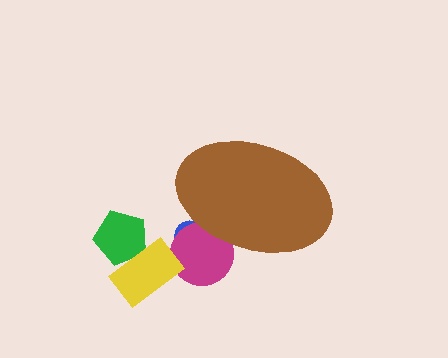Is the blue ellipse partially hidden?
Yes, the blue ellipse is partially hidden behind the brown ellipse.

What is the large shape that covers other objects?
A brown ellipse.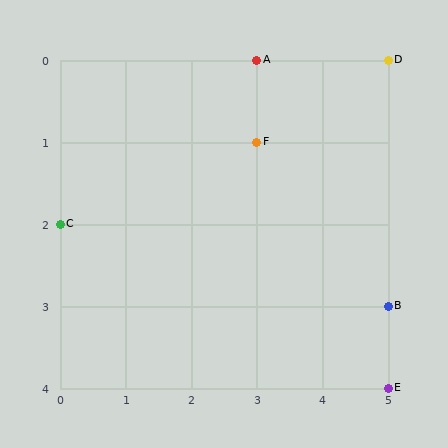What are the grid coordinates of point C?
Point C is at grid coordinates (0, 2).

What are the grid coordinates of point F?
Point F is at grid coordinates (3, 1).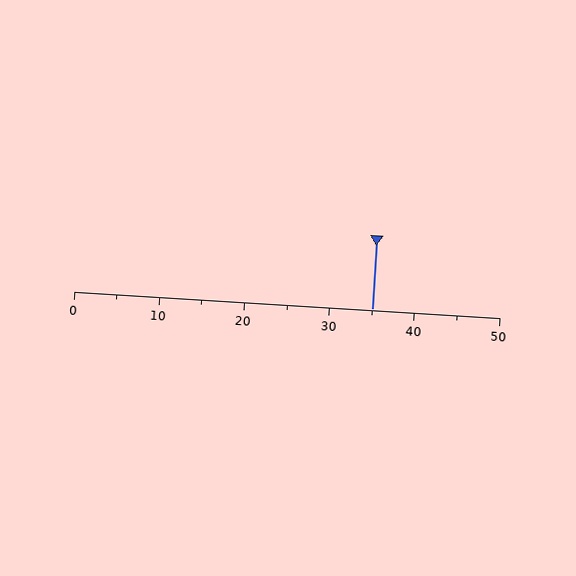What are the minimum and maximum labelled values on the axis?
The axis runs from 0 to 50.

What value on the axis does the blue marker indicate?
The marker indicates approximately 35.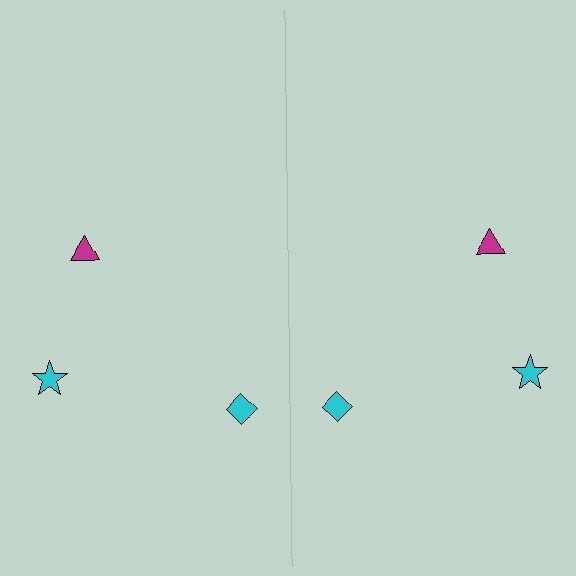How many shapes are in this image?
There are 6 shapes in this image.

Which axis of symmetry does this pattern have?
The pattern has a vertical axis of symmetry running through the center of the image.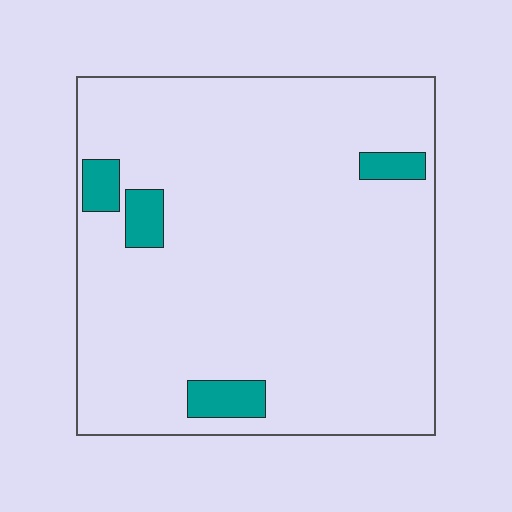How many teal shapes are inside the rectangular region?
4.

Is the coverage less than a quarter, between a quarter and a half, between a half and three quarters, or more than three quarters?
Less than a quarter.